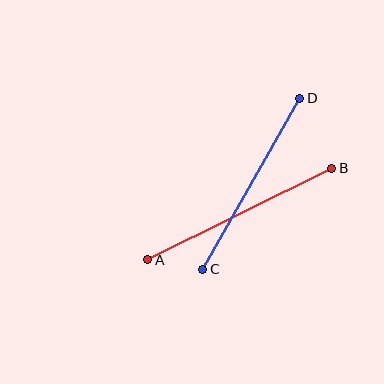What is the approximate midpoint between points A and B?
The midpoint is at approximately (240, 214) pixels.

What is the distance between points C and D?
The distance is approximately 197 pixels.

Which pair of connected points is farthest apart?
Points A and B are farthest apart.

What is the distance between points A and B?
The distance is approximately 206 pixels.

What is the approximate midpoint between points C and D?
The midpoint is at approximately (251, 184) pixels.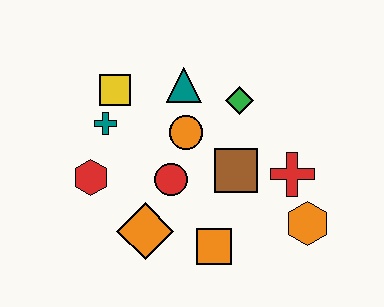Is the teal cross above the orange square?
Yes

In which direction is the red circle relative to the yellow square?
The red circle is below the yellow square.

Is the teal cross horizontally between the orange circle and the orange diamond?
No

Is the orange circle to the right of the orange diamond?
Yes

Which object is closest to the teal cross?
The yellow square is closest to the teal cross.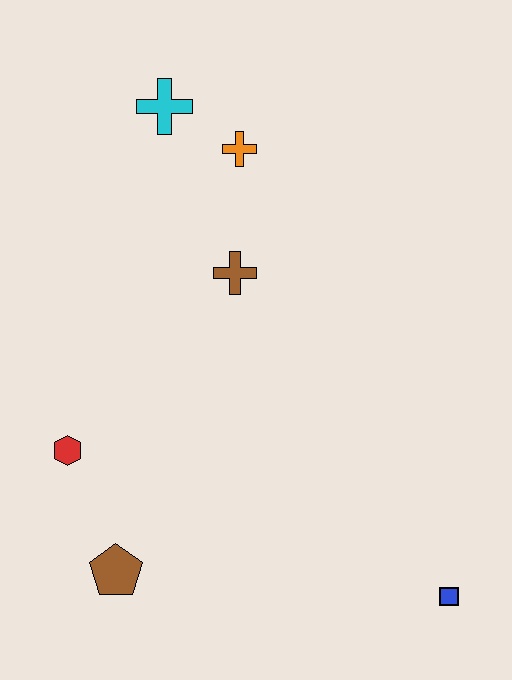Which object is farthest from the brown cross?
The blue square is farthest from the brown cross.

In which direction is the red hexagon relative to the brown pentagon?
The red hexagon is above the brown pentagon.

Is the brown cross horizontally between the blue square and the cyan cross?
Yes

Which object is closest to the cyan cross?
The orange cross is closest to the cyan cross.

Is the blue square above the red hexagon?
No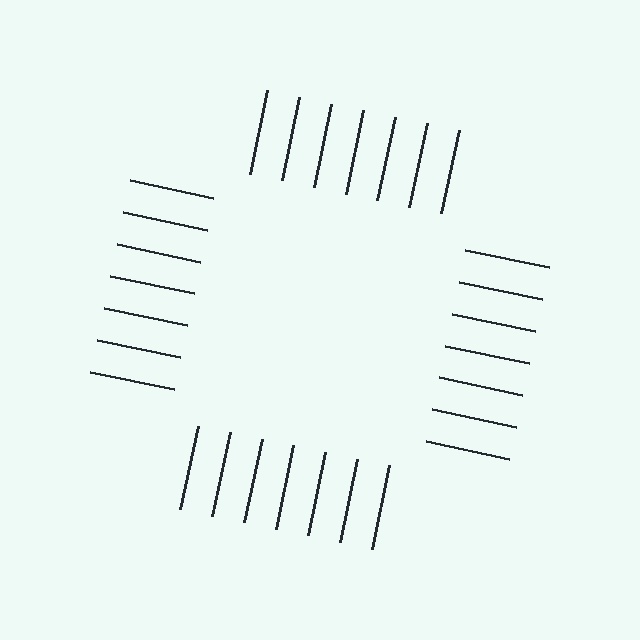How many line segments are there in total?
28 — 7 along each of the 4 edges.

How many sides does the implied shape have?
4 sides — the line-ends trace a square.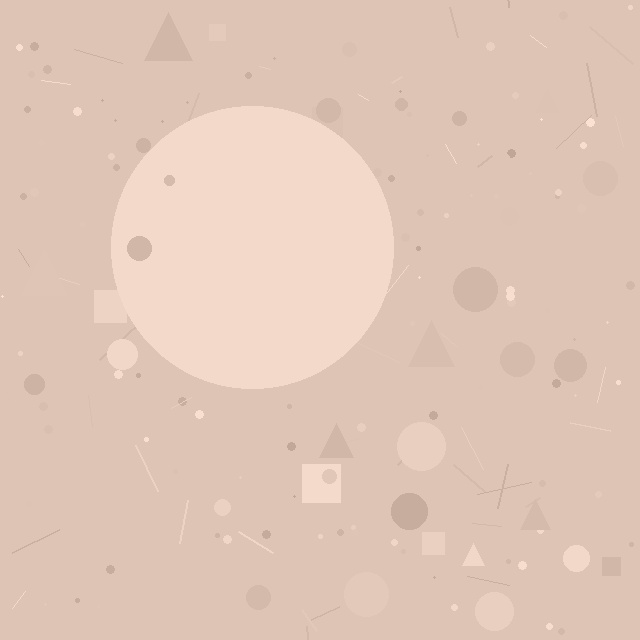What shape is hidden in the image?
A circle is hidden in the image.